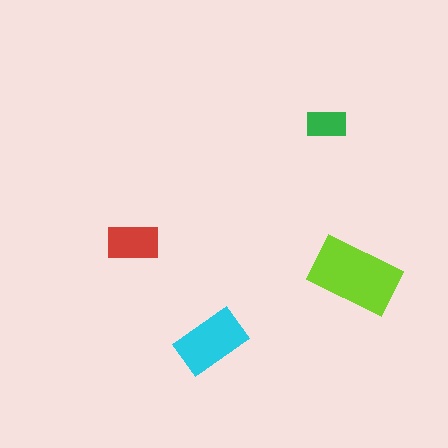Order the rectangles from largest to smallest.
the lime one, the cyan one, the red one, the green one.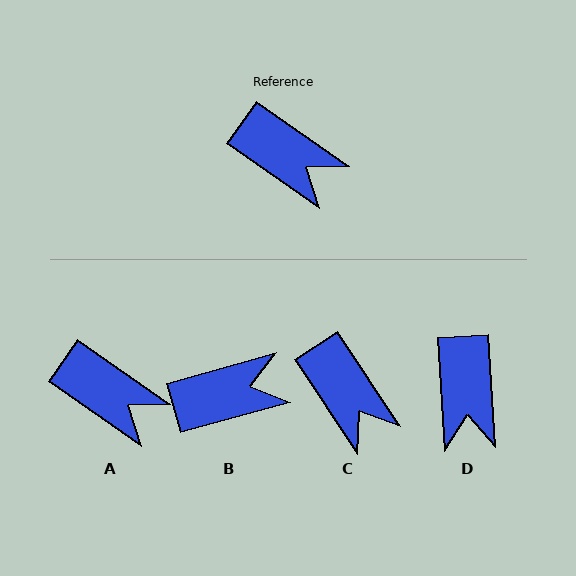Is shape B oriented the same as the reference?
No, it is off by about 51 degrees.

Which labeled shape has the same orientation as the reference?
A.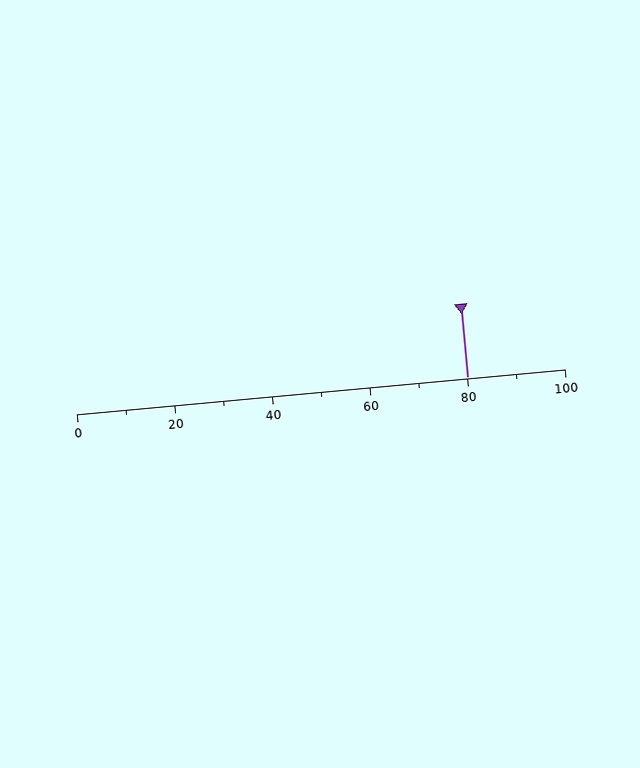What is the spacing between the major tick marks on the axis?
The major ticks are spaced 20 apart.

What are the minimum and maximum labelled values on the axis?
The axis runs from 0 to 100.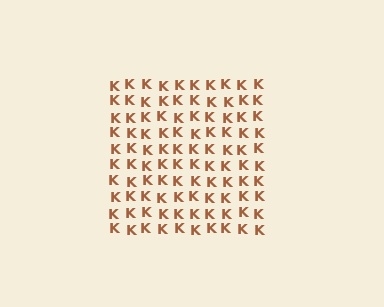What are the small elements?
The small elements are letter K's.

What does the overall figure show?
The overall figure shows a square.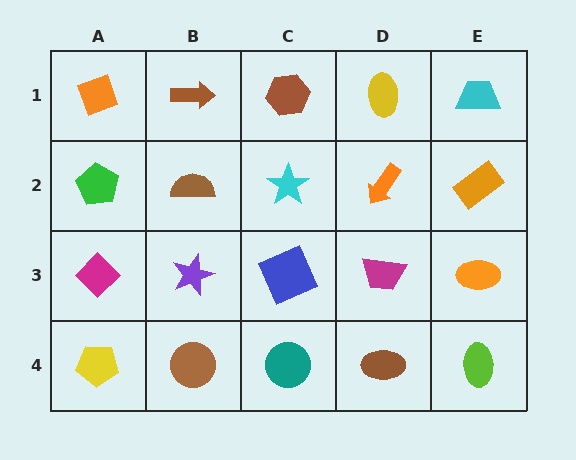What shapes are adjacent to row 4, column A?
A magenta diamond (row 3, column A), a brown circle (row 4, column B).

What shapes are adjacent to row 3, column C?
A cyan star (row 2, column C), a teal circle (row 4, column C), a purple star (row 3, column B), a magenta trapezoid (row 3, column D).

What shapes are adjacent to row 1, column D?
An orange arrow (row 2, column D), a brown hexagon (row 1, column C), a cyan trapezoid (row 1, column E).